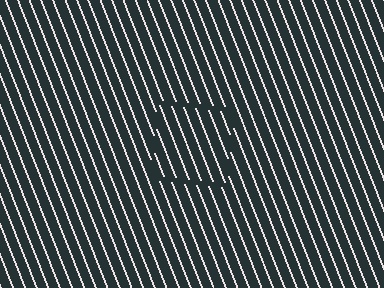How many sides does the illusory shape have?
4 sides — the line-ends trace a square.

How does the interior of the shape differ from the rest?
The interior of the shape contains the same grating, shifted by half a period — the contour is defined by the phase discontinuity where line-ends from the inner and outer gratings abut.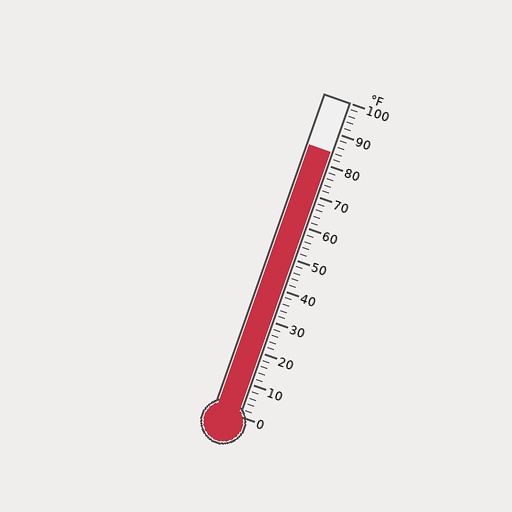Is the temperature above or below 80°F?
The temperature is above 80°F.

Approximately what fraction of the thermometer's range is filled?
The thermometer is filled to approximately 85% of its range.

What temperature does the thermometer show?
The thermometer shows approximately 84°F.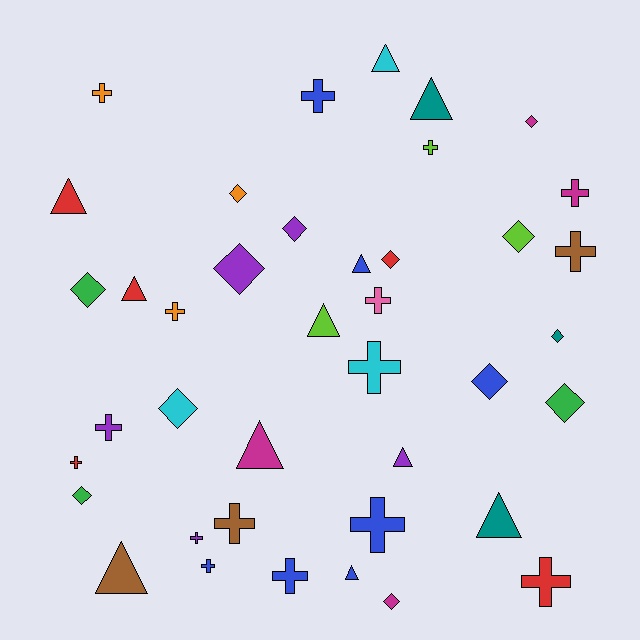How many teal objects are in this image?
There are 3 teal objects.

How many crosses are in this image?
There are 16 crosses.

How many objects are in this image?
There are 40 objects.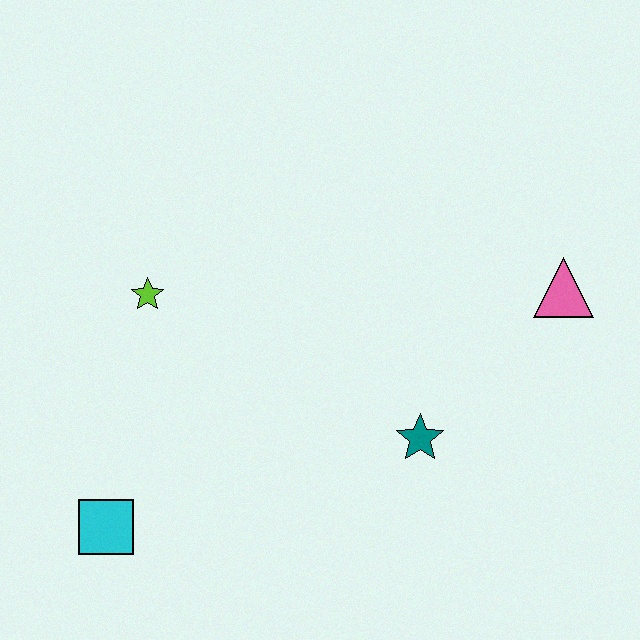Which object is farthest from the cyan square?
The pink triangle is farthest from the cyan square.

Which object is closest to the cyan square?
The lime star is closest to the cyan square.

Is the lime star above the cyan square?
Yes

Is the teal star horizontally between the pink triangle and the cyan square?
Yes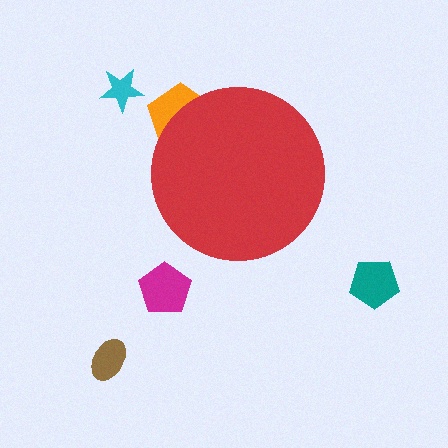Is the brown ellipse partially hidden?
No, the brown ellipse is fully visible.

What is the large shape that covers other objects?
A red circle.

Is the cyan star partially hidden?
No, the cyan star is fully visible.